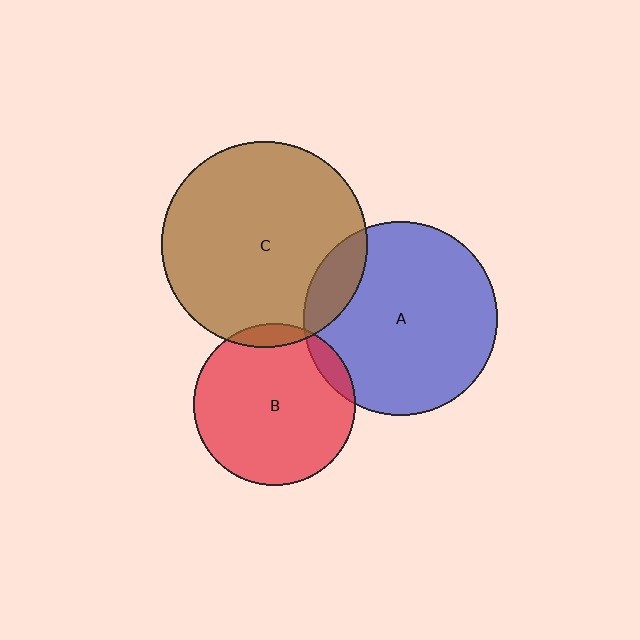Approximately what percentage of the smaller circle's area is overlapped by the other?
Approximately 10%.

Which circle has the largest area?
Circle C (brown).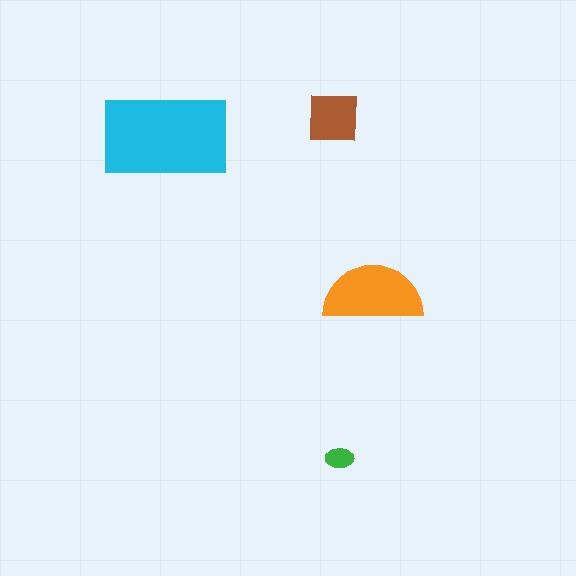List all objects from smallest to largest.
The green ellipse, the brown square, the orange semicircle, the cyan rectangle.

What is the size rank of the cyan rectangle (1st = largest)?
1st.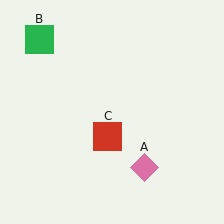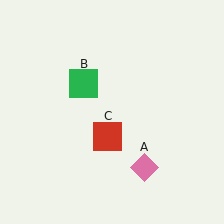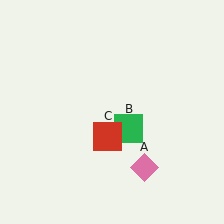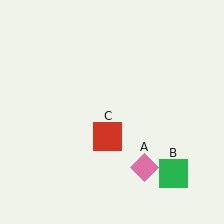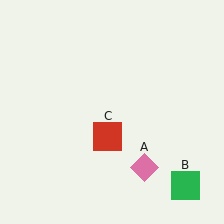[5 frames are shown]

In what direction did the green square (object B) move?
The green square (object B) moved down and to the right.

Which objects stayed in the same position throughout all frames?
Pink diamond (object A) and red square (object C) remained stationary.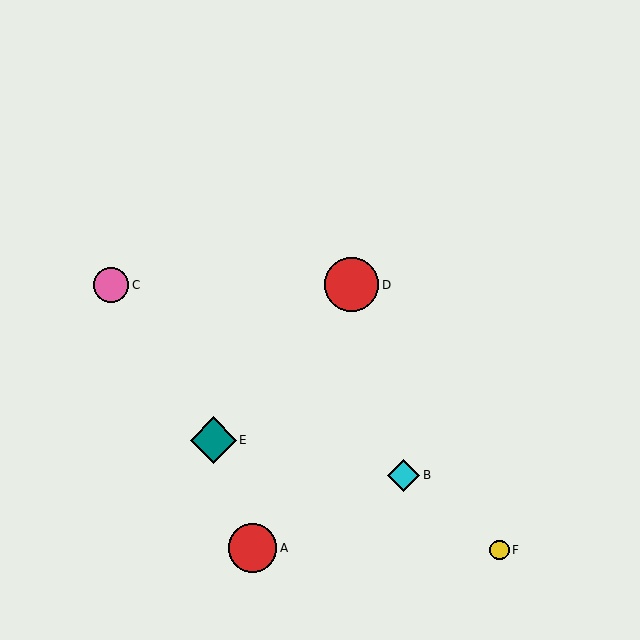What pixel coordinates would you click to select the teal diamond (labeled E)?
Click at (213, 440) to select the teal diamond E.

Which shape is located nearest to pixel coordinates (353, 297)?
The red circle (labeled D) at (352, 285) is nearest to that location.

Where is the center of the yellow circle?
The center of the yellow circle is at (499, 550).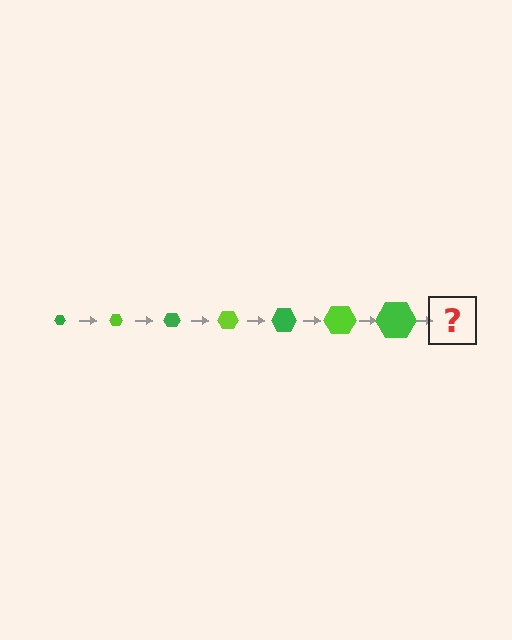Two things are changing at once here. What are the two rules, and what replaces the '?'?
The two rules are that the hexagon grows larger each step and the color cycles through green and lime. The '?' should be a lime hexagon, larger than the previous one.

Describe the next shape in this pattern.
It should be a lime hexagon, larger than the previous one.